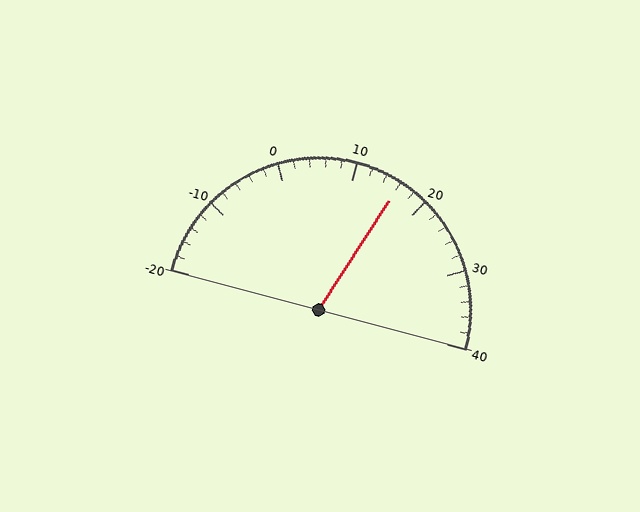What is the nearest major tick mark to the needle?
The nearest major tick mark is 20.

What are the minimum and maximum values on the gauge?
The gauge ranges from -20 to 40.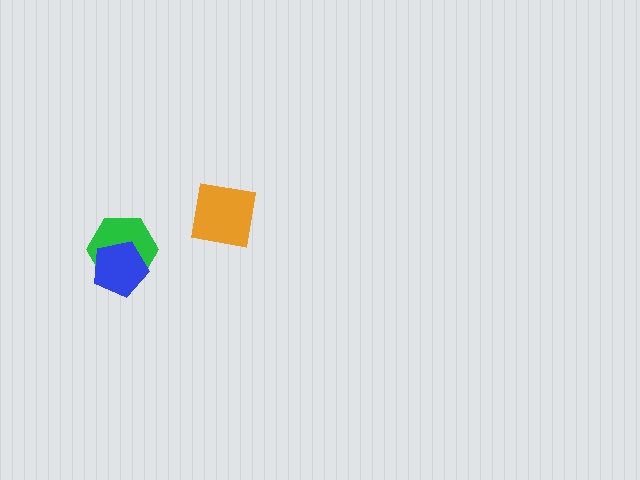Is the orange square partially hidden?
No, no other shape covers it.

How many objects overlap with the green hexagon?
1 object overlaps with the green hexagon.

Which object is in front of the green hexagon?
The blue pentagon is in front of the green hexagon.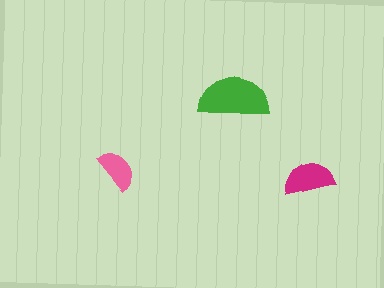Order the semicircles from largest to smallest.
the green one, the magenta one, the pink one.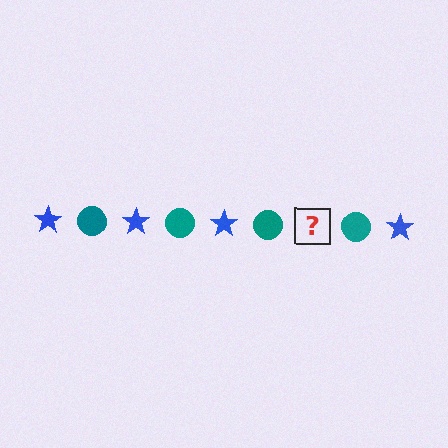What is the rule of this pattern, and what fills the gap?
The rule is that the pattern alternates between blue star and teal circle. The gap should be filled with a blue star.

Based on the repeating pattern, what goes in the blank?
The blank should be a blue star.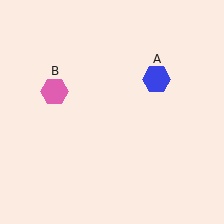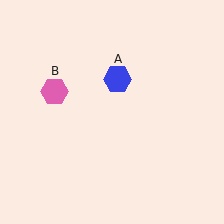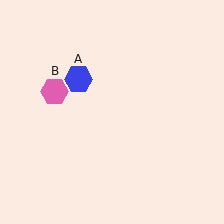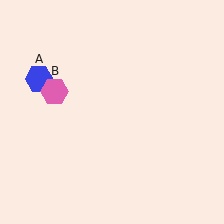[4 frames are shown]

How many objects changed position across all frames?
1 object changed position: blue hexagon (object A).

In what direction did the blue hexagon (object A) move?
The blue hexagon (object A) moved left.